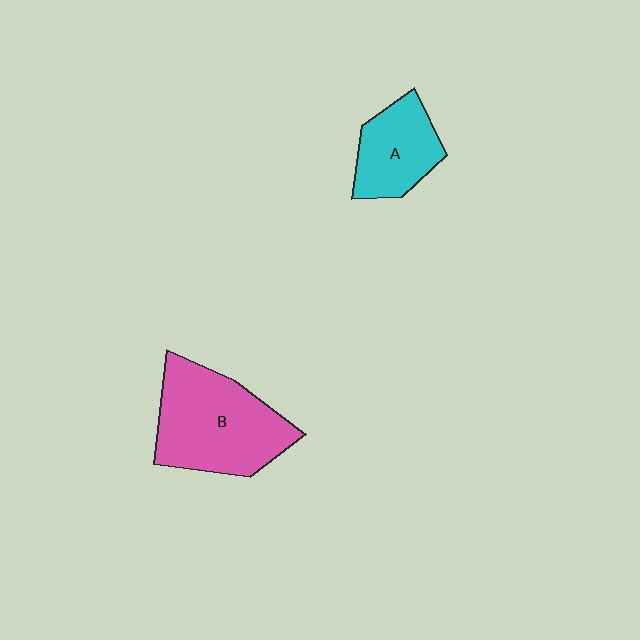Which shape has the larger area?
Shape B (pink).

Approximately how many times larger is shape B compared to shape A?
Approximately 1.7 times.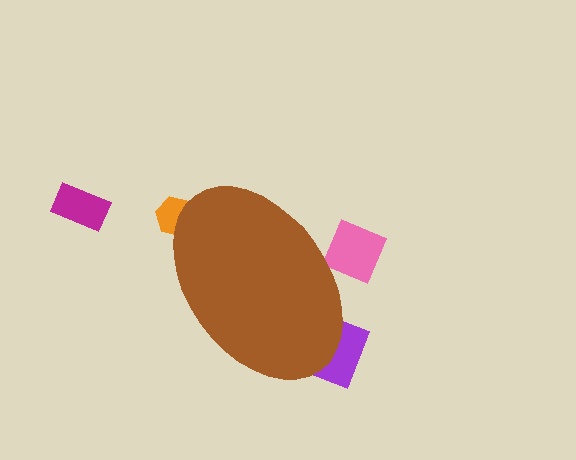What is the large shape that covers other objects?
A brown ellipse.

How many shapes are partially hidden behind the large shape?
3 shapes are partially hidden.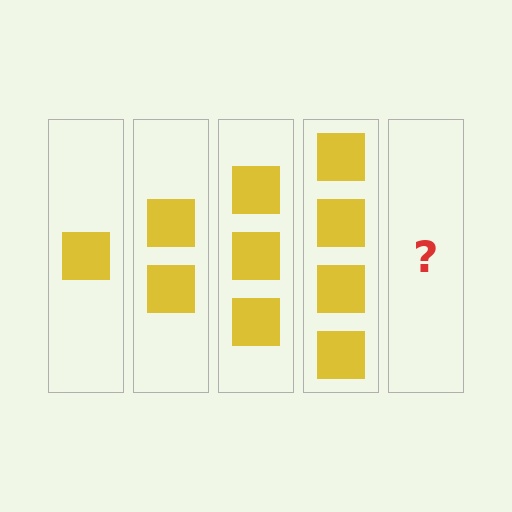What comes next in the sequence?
The next element should be 5 squares.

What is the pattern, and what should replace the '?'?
The pattern is that each step adds one more square. The '?' should be 5 squares.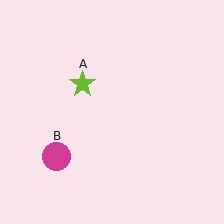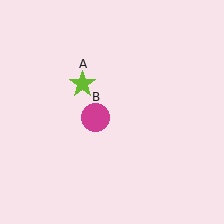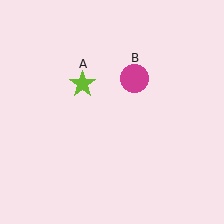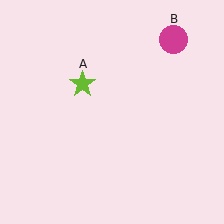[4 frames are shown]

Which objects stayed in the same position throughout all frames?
Lime star (object A) remained stationary.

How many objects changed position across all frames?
1 object changed position: magenta circle (object B).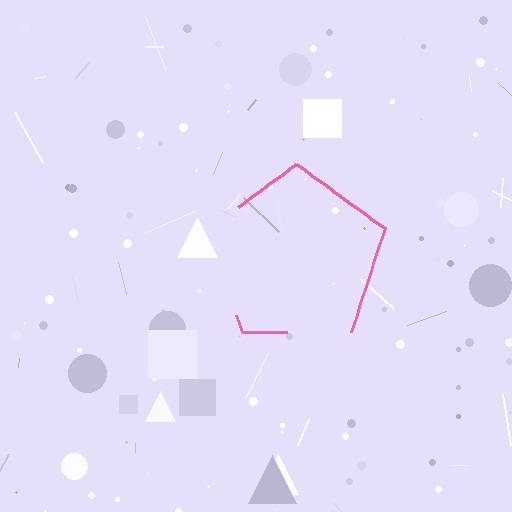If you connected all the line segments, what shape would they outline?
They would outline a pentagon.